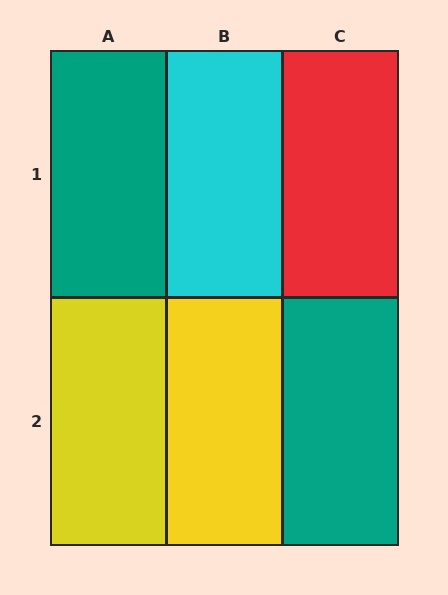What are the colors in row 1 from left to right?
Teal, cyan, red.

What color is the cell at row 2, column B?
Yellow.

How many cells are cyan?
1 cell is cyan.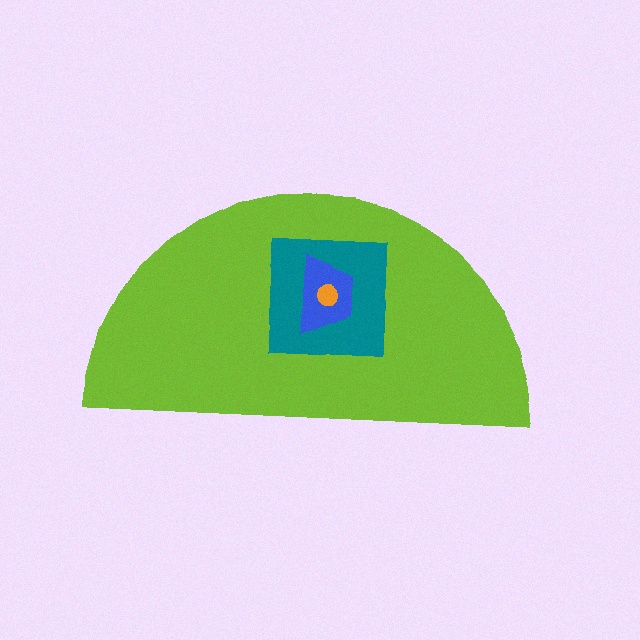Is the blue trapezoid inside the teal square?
Yes.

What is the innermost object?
The orange circle.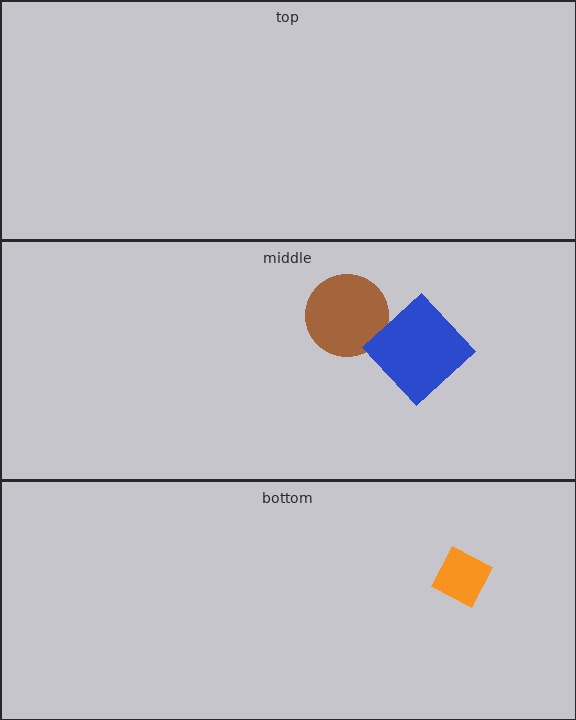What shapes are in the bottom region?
The orange diamond.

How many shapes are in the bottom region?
1.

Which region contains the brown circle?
The middle region.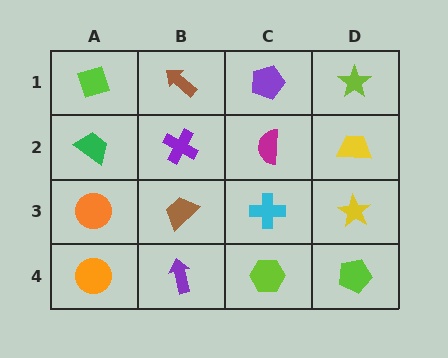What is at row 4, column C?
A lime hexagon.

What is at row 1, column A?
A lime diamond.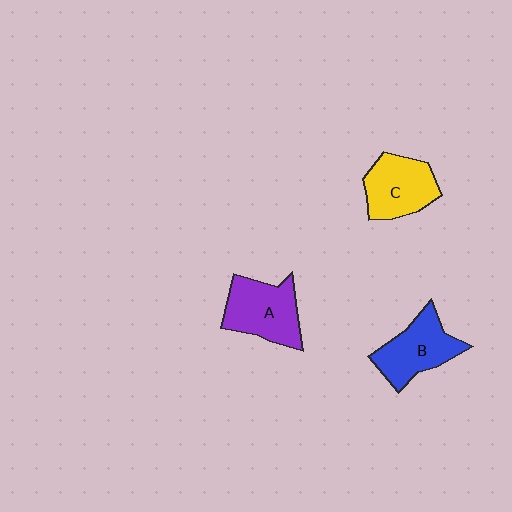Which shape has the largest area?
Shape A (purple).